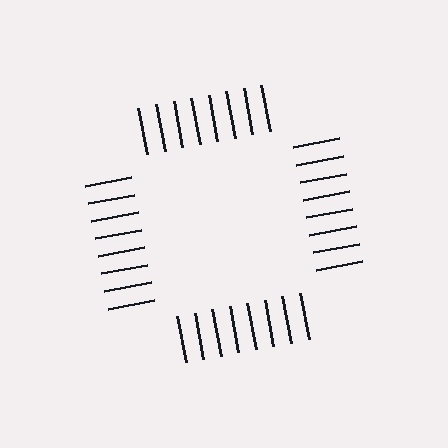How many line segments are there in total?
32 — 8 along each of the 4 edges.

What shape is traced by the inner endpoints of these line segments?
An illusory square — the line segments terminate on its edges but no continuous stroke is drawn.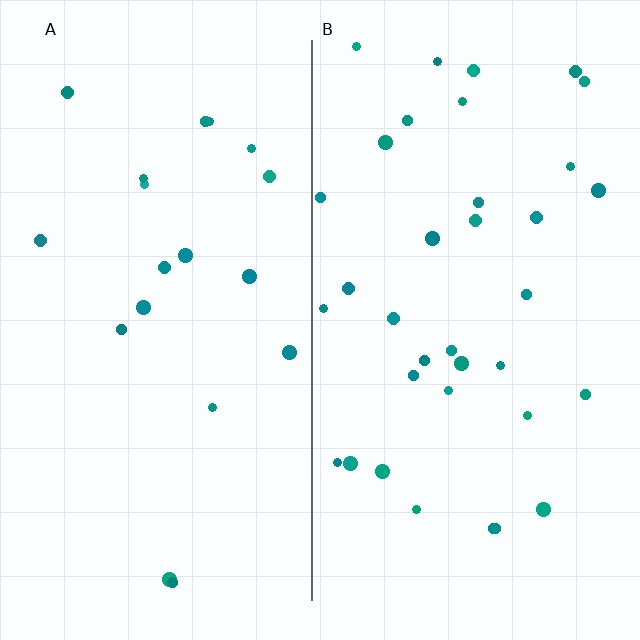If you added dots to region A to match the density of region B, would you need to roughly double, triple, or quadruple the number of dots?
Approximately double.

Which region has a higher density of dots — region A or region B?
B (the right).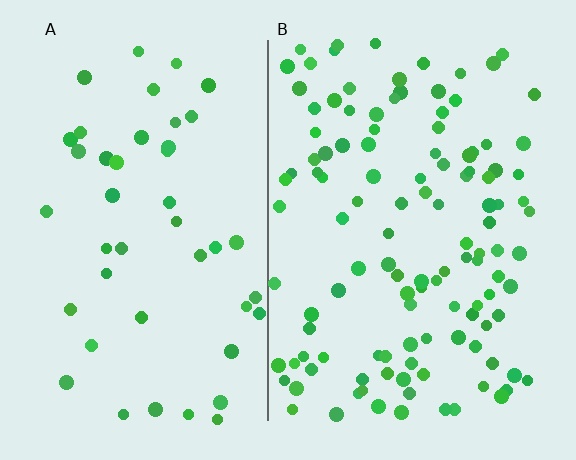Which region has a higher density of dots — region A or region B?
B (the right).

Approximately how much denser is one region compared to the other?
Approximately 2.7× — region B over region A.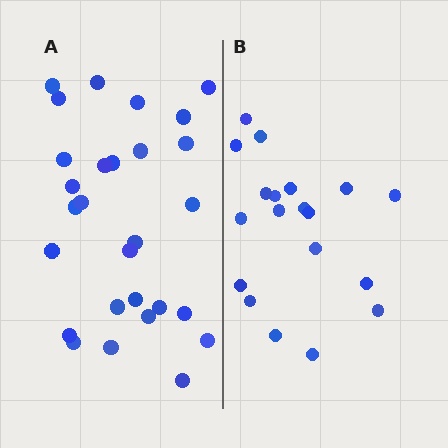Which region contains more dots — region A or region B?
Region A (the left region) has more dots.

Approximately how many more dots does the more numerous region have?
Region A has roughly 8 or so more dots than region B.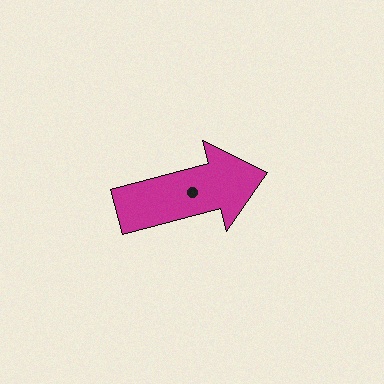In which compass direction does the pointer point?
East.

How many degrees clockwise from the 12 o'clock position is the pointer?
Approximately 75 degrees.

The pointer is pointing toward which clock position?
Roughly 3 o'clock.